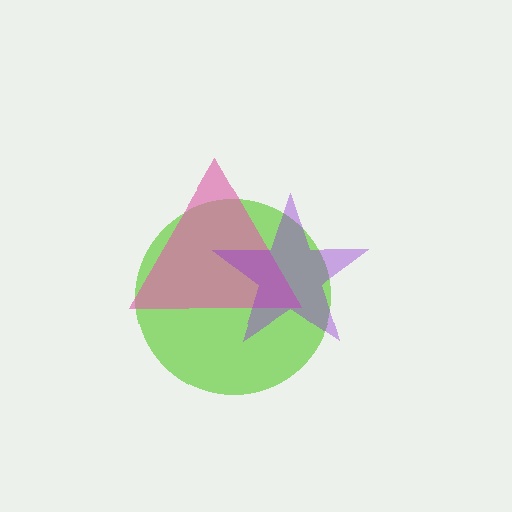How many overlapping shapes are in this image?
There are 3 overlapping shapes in the image.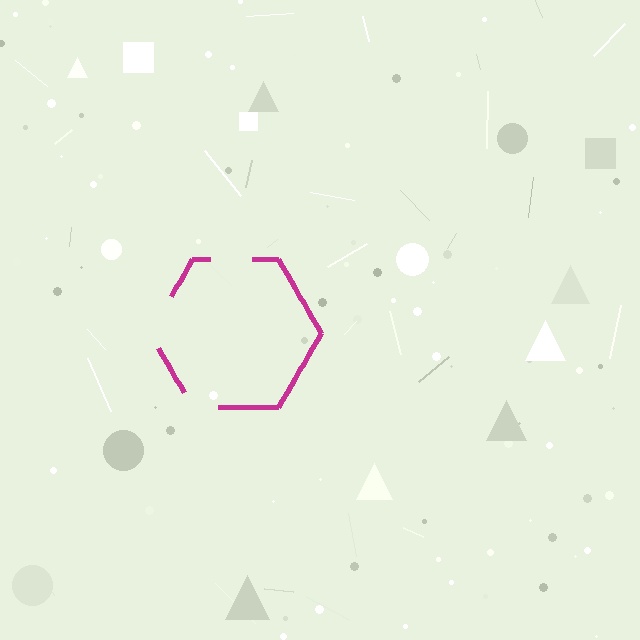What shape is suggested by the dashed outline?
The dashed outline suggests a hexagon.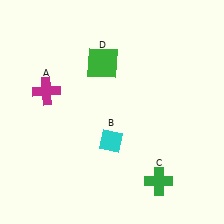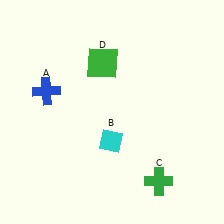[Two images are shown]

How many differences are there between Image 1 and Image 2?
There is 1 difference between the two images.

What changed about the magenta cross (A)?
In Image 1, A is magenta. In Image 2, it changed to blue.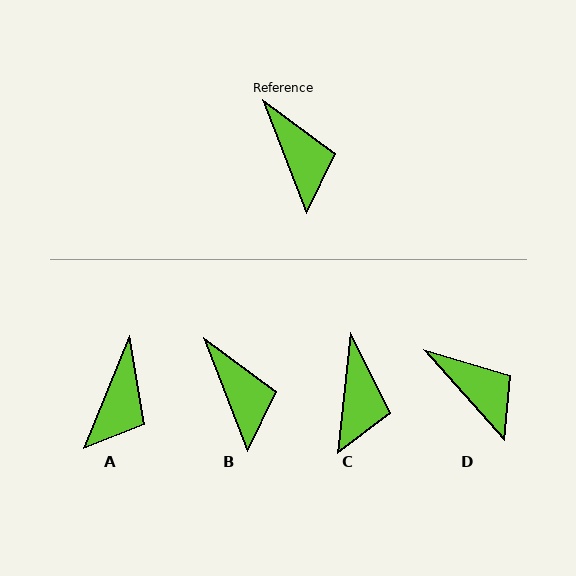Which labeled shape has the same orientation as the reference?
B.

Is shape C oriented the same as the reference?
No, it is off by about 27 degrees.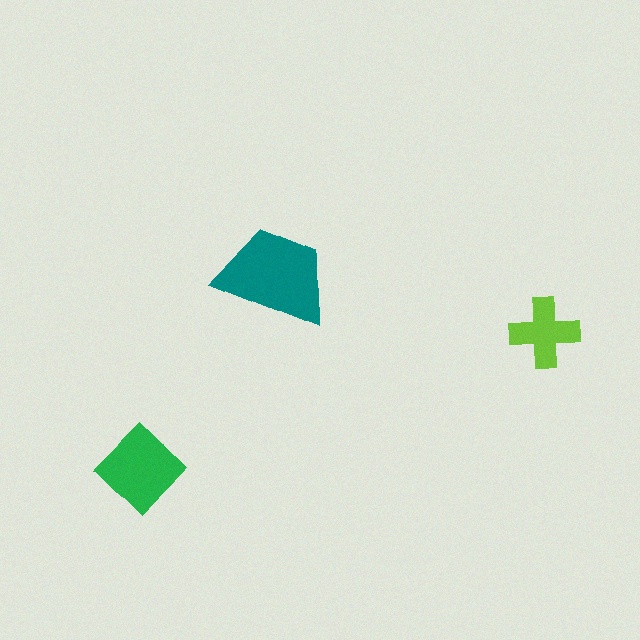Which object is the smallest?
The lime cross.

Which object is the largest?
The teal trapezoid.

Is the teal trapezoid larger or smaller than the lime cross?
Larger.